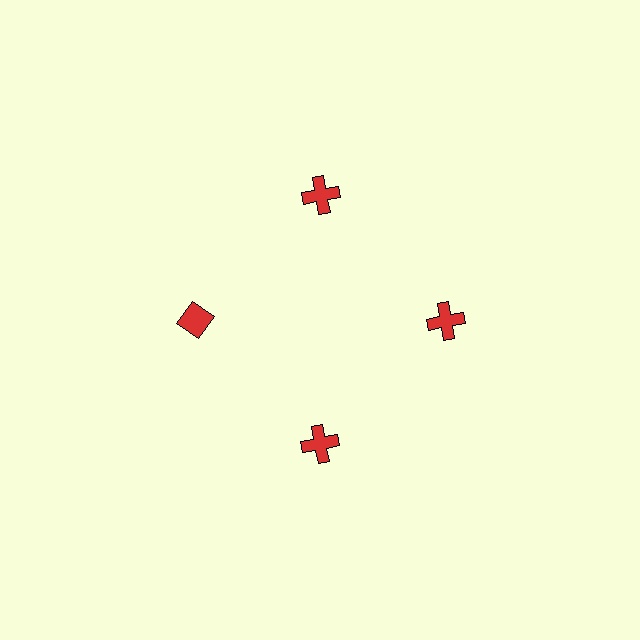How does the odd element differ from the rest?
It has a different shape: diamond instead of cross.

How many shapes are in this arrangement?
There are 4 shapes arranged in a ring pattern.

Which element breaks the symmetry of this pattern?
The red diamond at roughly the 9 o'clock position breaks the symmetry. All other shapes are red crosses.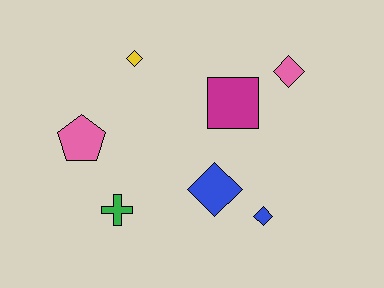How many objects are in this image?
There are 7 objects.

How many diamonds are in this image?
There are 4 diamonds.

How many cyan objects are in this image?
There are no cyan objects.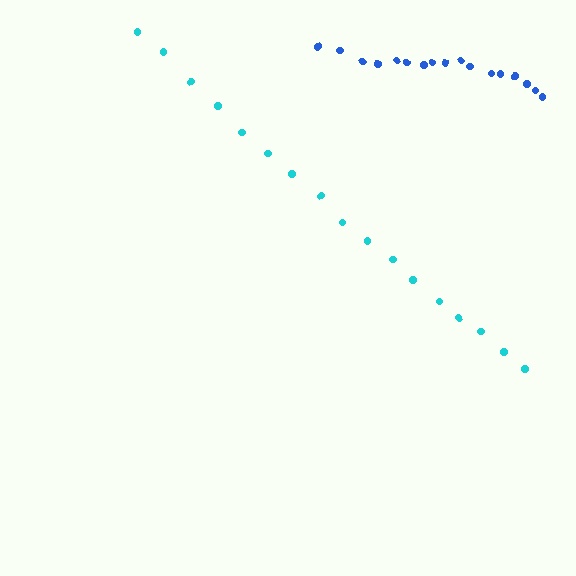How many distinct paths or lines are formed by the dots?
There are 2 distinct paths.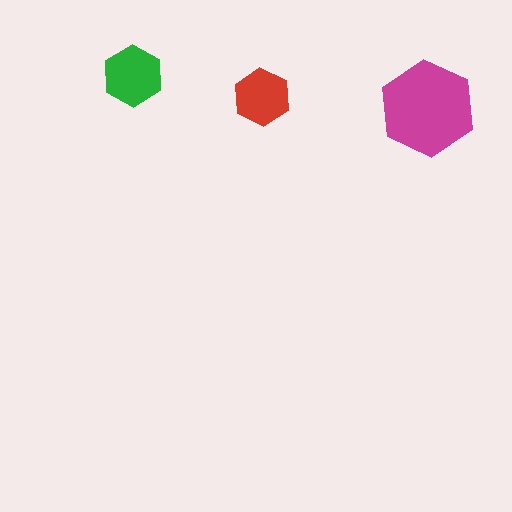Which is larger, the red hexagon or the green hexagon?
The green one.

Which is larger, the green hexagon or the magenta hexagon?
The magenta one.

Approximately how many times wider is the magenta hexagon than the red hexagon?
About 1.5 times wider.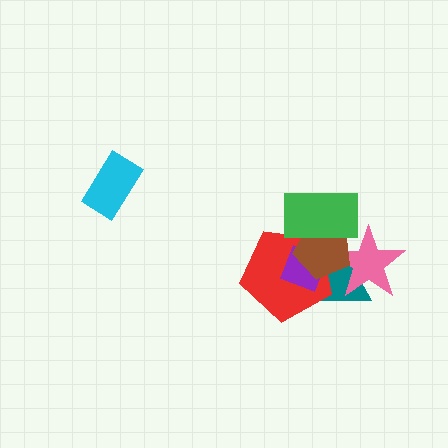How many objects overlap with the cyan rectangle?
0 objects overlap with the cyan rectangle.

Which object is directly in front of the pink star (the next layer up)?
The brown pentagon is directly in front of the pink star.